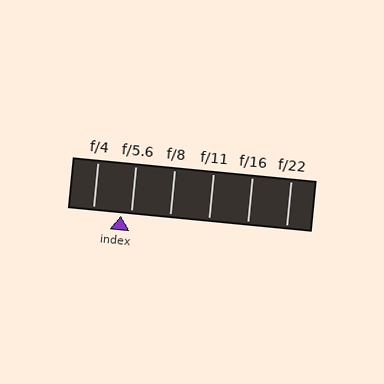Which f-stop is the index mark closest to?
The index mark is closest to f/5.6.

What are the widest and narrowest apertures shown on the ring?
The widest aperture shown is f/4 and the narrowest is f/22.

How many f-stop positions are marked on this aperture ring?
There are 6 f-stop positions marked.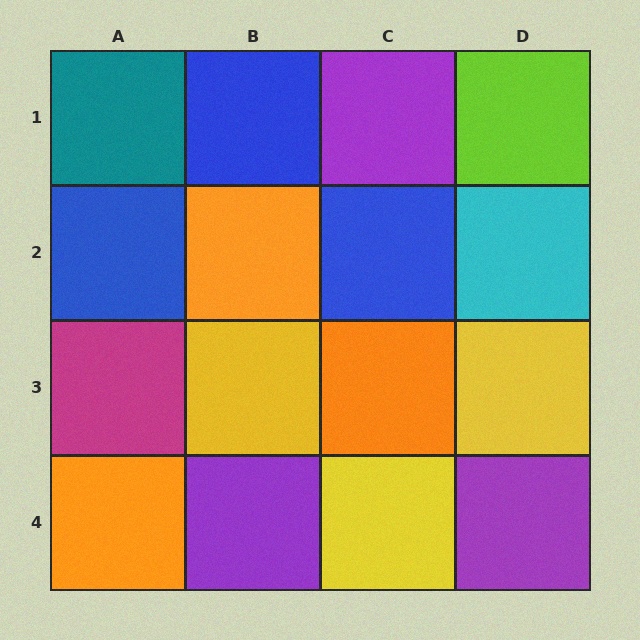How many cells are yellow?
3 cells are yellow.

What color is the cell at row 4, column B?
Purple.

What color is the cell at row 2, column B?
Orange.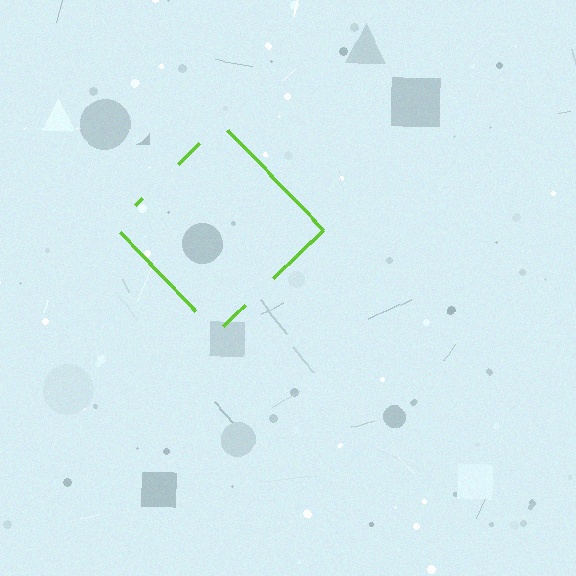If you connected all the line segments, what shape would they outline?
They would outline a diamond.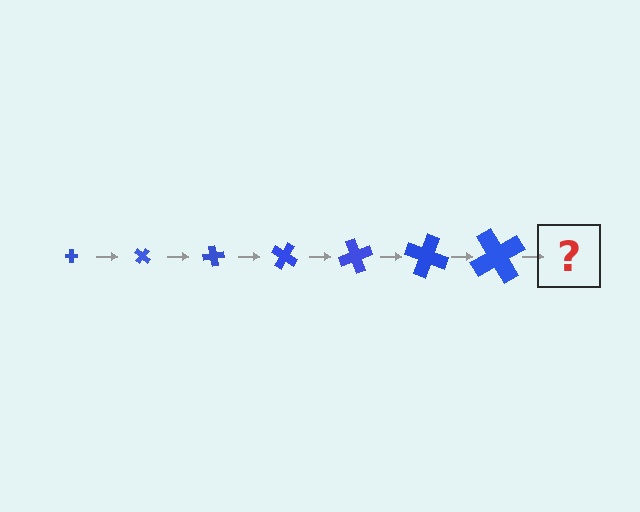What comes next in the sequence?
The next element should be a cross, larger than the previous one and rotated 280 degrees from the start.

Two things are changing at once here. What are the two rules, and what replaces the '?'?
The two rules are that the cross grows larger each step and it rotates 40 degrees each step. The '?' should be a cross, larger than the previous one and rotated 280 degrees from the start.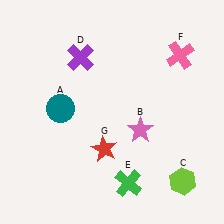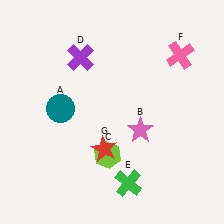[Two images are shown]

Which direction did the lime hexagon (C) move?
The lime hexagon (C) moved left.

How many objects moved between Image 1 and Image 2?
1 object moved between the two images.